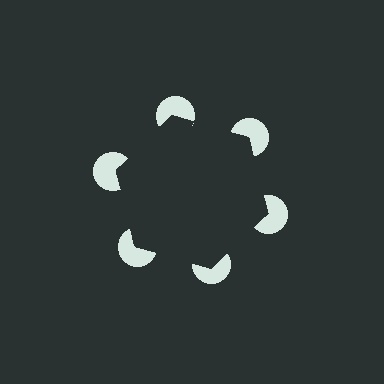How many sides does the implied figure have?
6 sides.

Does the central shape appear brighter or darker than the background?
It typically appears slightly darker than the background, even though no actual brightness change is drawn.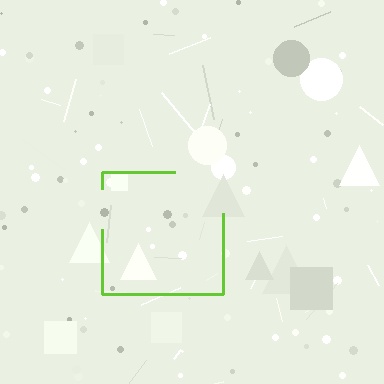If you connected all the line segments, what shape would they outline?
They would outline a square.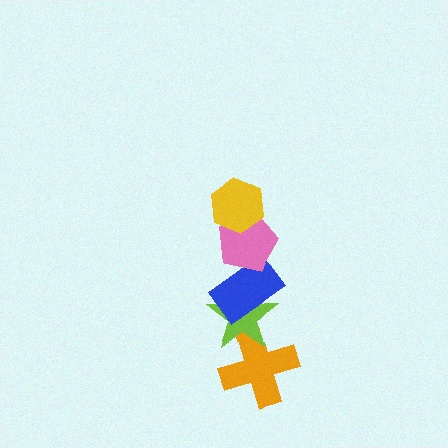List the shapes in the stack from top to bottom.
From top to bottom: the yellow hexagon, the pink pentagon, the blue rectangle, the lime star, the orange cross.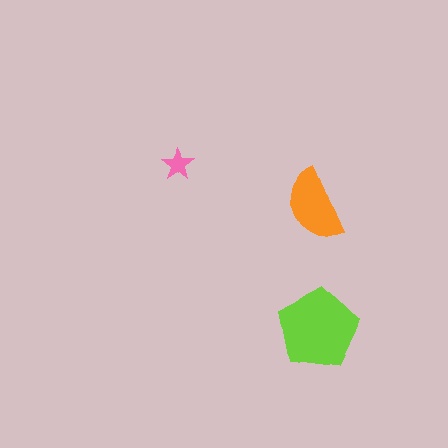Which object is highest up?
The pink star is topmost.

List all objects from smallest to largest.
The pink star, the orange semicircle, the lime pentagon.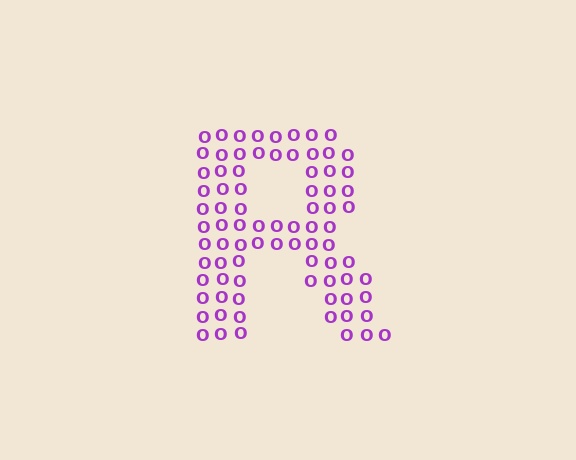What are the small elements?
The small elements are letter O's.